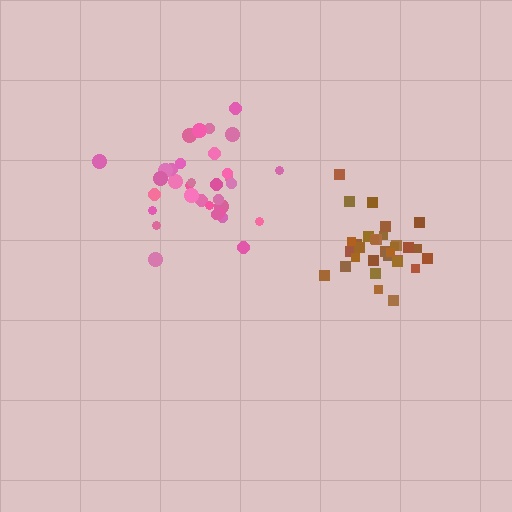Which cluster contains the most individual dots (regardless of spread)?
Pink (33).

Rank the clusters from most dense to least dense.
brown, pink.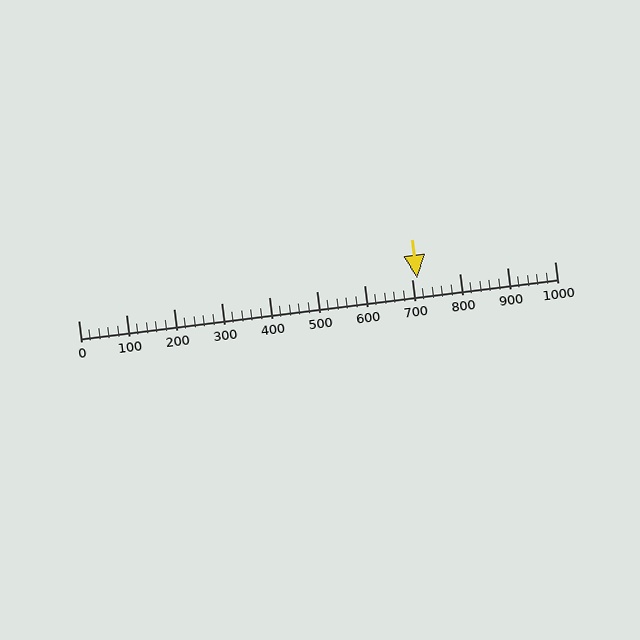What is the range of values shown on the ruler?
The ruler shows values from 0 to 1000.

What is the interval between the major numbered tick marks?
The major tick marks are spaced 100 units apart.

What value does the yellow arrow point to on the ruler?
The yellow arrow points to approximately 711.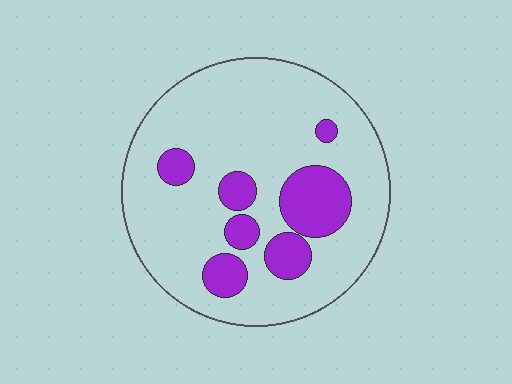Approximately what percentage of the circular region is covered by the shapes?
Approximately 20%.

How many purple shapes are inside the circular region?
7.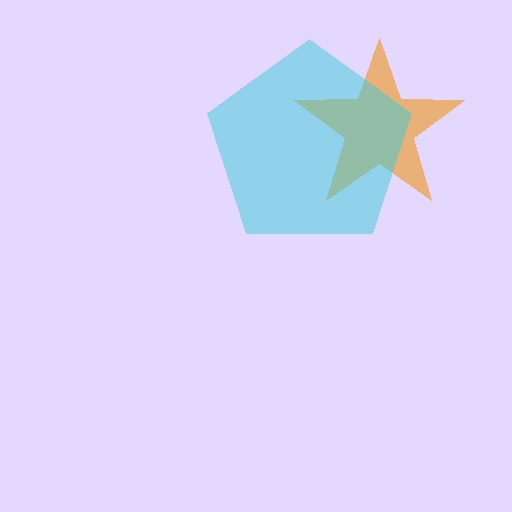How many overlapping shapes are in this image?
There are 2 overlapping shapes in the image.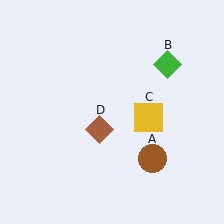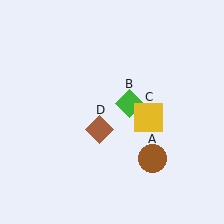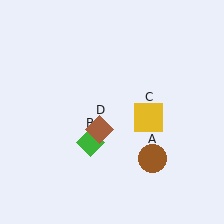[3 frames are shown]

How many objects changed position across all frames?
1 object changed position: green diamond (object B).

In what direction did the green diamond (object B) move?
The green diamond (object B) moved down and to the left.